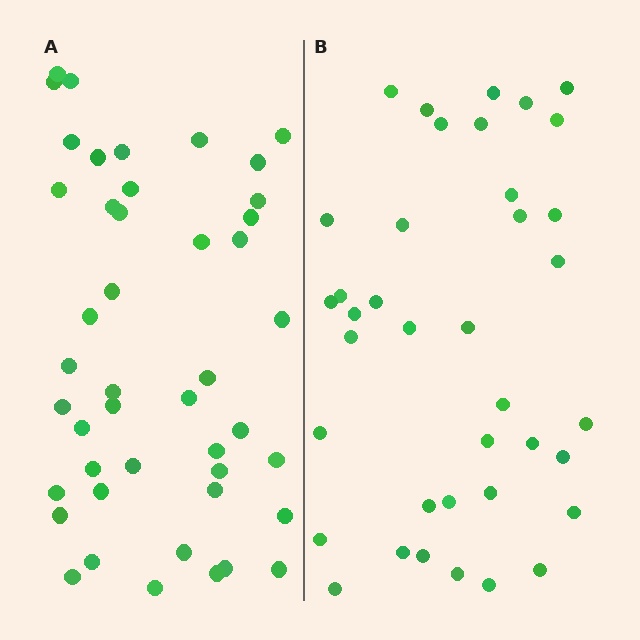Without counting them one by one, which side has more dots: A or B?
Region A (the left region) has more dots.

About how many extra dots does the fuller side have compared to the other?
Region A has roughly 8 or so more dots than region B.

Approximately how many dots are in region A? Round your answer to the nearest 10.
About 40 dots. (The exact count is 45, which rounds to 40.)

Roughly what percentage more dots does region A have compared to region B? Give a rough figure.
About 20% more.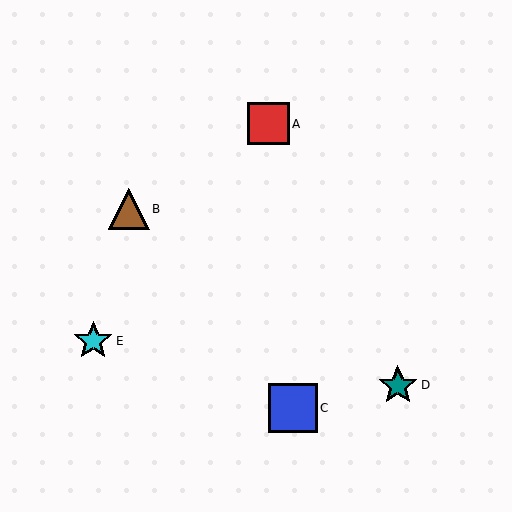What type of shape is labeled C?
Shape C is a blue square.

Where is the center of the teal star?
The center of the teal star is at (398, 385).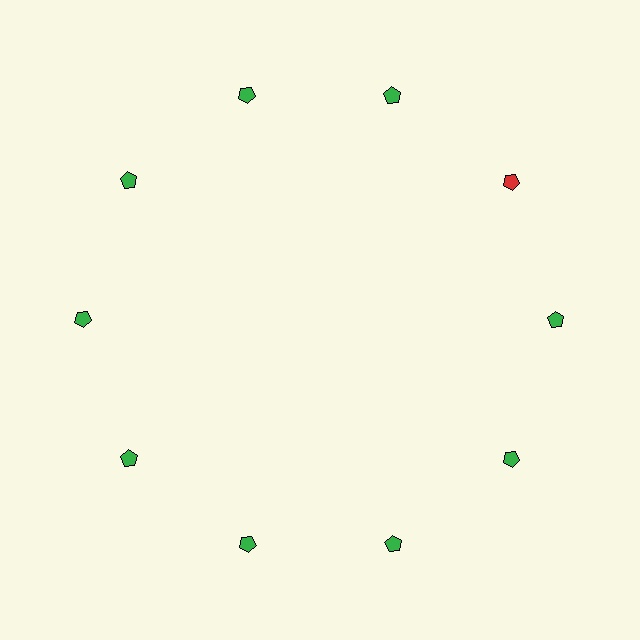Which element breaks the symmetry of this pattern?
The red pentagon at roughly the 2 o'clock position breaks the symmetry. All other shapes are green pentagons.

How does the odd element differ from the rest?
It has a different color: red instead of green.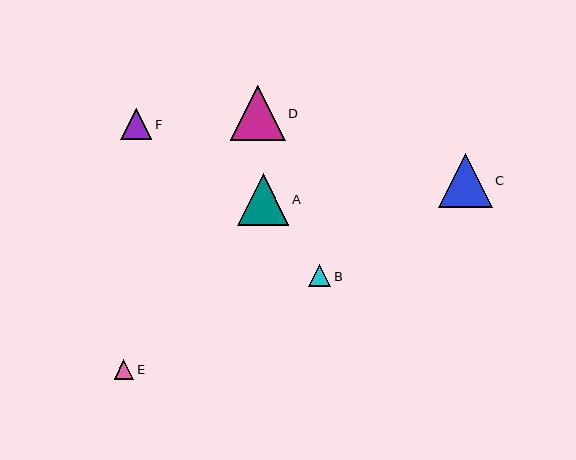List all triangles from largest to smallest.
From largest to smallest: D, C, A, F, B, E.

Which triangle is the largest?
Triangle D is the largest with a size of approximately 55 pixels.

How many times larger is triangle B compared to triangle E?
Triangle B is approximately 1.2 times the size of triangle E.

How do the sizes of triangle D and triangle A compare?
Triangle D and triangle A are approximately the same size.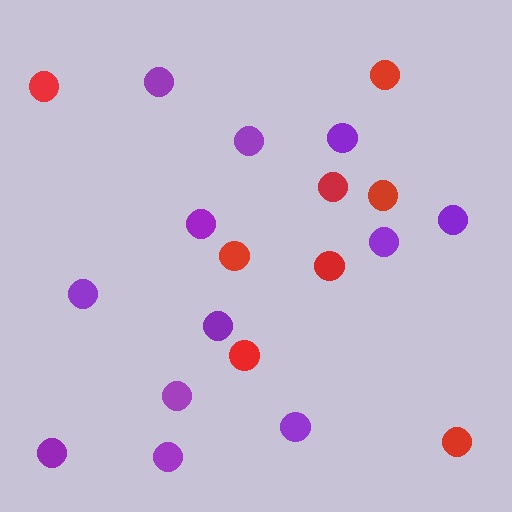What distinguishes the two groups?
There are 2 groups: one group of red circles (8) and one group of purple circles (12).